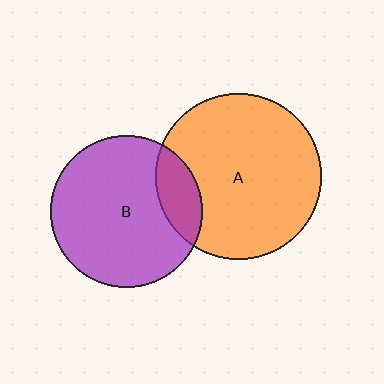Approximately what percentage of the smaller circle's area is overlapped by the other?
Approximately 15%.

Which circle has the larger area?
Circle A (orange).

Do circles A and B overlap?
Yes.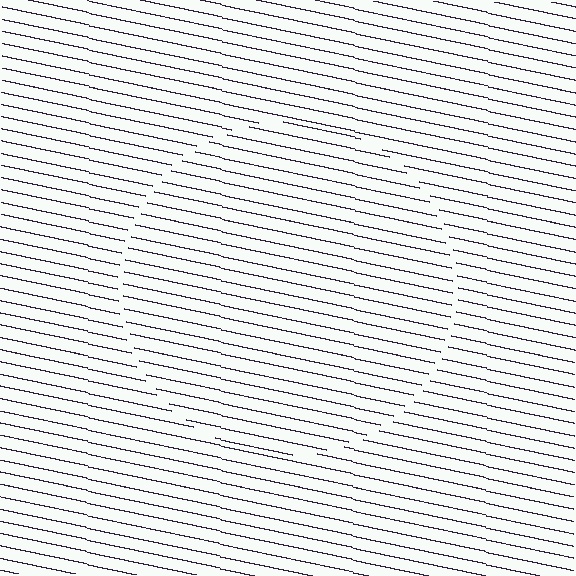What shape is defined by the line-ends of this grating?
An illusory circle. The interior of the shape contains the same grating, shifted by half a period — the contour is defined by the phase discontinuity where line-ends from the inner and outer gratings abut.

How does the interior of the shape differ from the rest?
The interior of the shape contains the same grating, shifted by half a period — the contour is defined by the phase discontinuity where line-ends from the inner and outer gratings abut.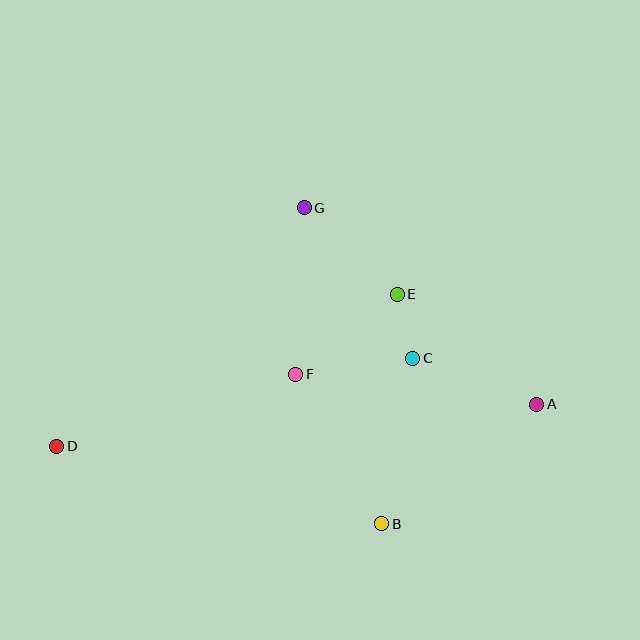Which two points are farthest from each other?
Points A and D are farthest from each other.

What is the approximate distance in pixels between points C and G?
The distance between C and G is approximately 186 pixels.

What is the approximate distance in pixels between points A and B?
The distance between A and B is approximately 196 pixels.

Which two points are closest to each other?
Points C and E are closest to each other.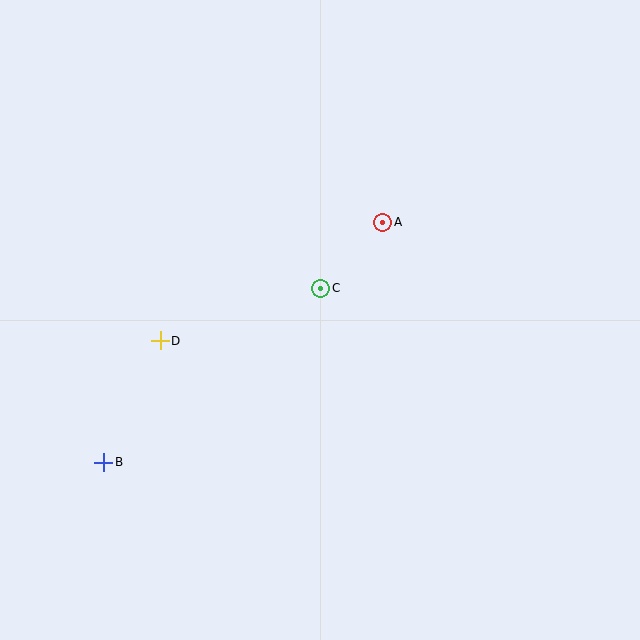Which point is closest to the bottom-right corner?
Point C is closest to the bottom-right corner.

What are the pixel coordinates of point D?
Point D is at (160, 341).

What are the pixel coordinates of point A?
Point A is at (383, 222).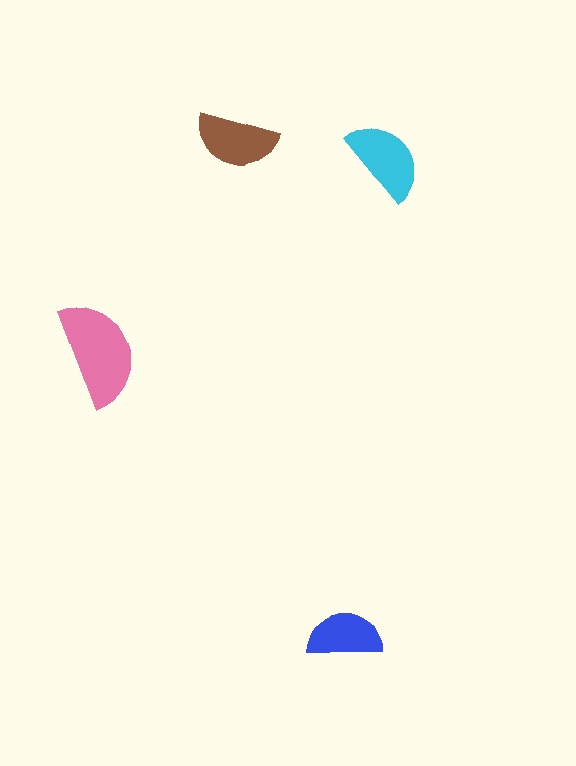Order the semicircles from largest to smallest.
the pink one, the cyan one, the brown one, the blue one.